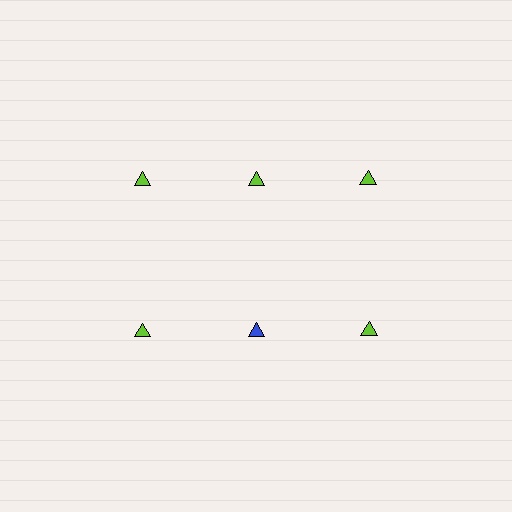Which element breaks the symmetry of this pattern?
The blue triangle in the second row, second from left column breaks the symmetry. All other shapes are lime triangles.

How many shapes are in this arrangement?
There are 6 shapes arranged in a grid pattern.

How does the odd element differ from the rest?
It has a different color: blue instead of lime.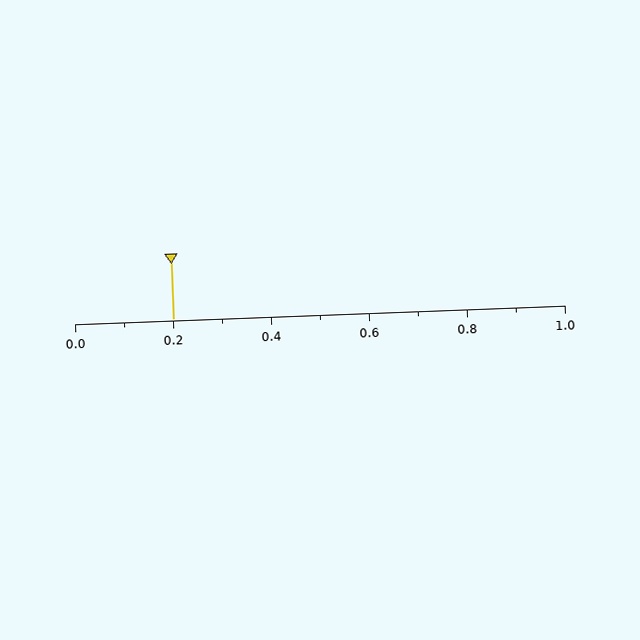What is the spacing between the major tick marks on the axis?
The major ticks are spaced 0.2 apart.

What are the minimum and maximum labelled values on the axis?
The axis runs from 0.0 to 1.0.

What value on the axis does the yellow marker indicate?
The marker indicates approximately 0.2.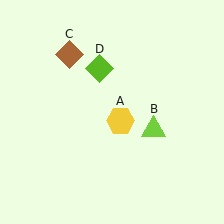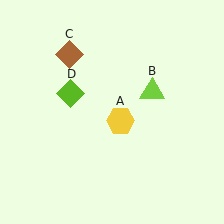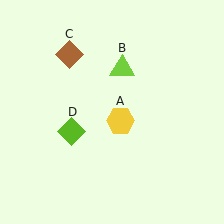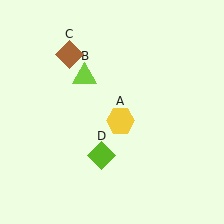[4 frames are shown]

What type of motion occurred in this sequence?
The lime triangle (object B), lime diamond (object D) rotated counterclockwise around the center of the scene.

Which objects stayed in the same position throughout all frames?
Yellow hexagon (object A) and brown diamond (object C) remained stationary.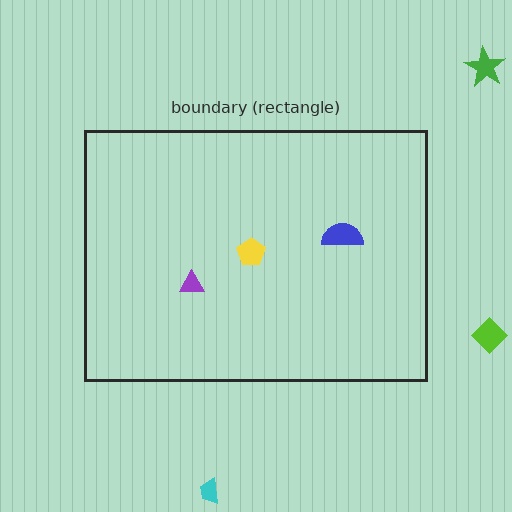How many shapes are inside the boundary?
3 inside, 3 outside.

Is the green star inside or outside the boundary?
Outside.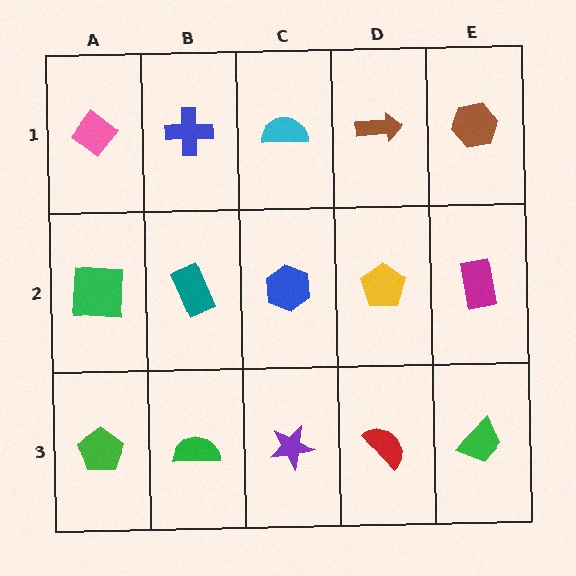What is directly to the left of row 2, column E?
A yellow pentagon.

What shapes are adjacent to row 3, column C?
A blue hexagon (row 2, column C), a green semicircle (row 3, column B), a red semicircle (row 3, column D).